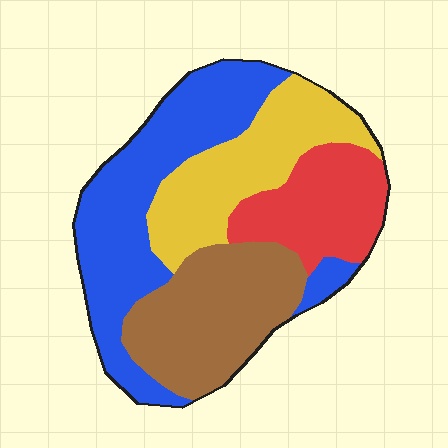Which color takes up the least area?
Red, at roughly 20%.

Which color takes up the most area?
Blue, at roughly 35%.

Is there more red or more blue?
Blue.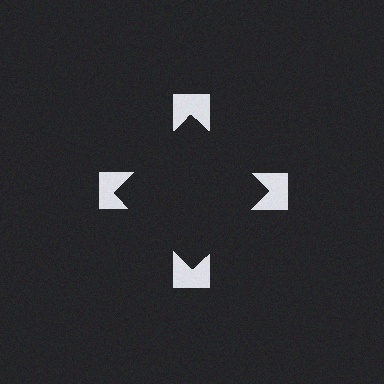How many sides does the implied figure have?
4 sides.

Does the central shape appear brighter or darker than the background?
It typically appears slightly darker than the background, even though no actual brightness change is drawn.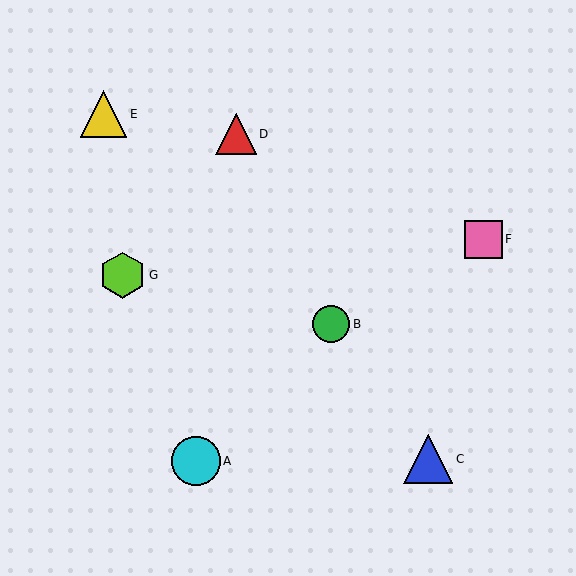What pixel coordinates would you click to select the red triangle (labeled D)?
Click at (236, 134) to select the red triangle D.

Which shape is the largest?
The cyan circle (labeled A) is the largest.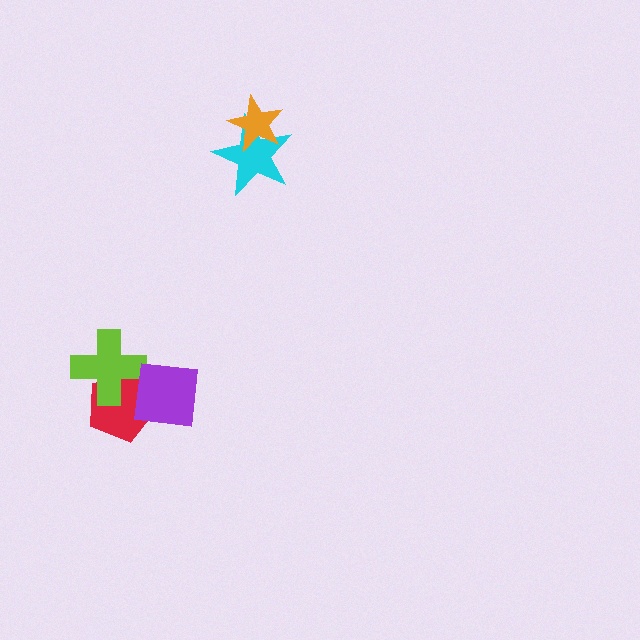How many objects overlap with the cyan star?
1 object overlaps with the cyan star.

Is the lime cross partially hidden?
Yes, it is partially covered by another shape.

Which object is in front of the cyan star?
The orange star is in front of the cyan star.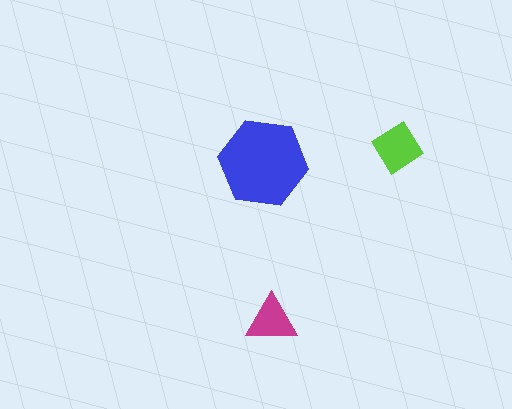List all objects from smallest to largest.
The magenta triangle, the lime diamond, the blue hexagon.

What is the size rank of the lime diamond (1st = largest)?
2nd.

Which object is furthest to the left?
The blue hexagon is leftmost.